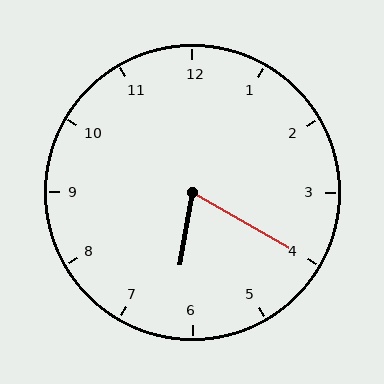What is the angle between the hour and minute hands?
Approximately 70 degrees.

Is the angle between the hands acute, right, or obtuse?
It is acute.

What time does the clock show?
6:20.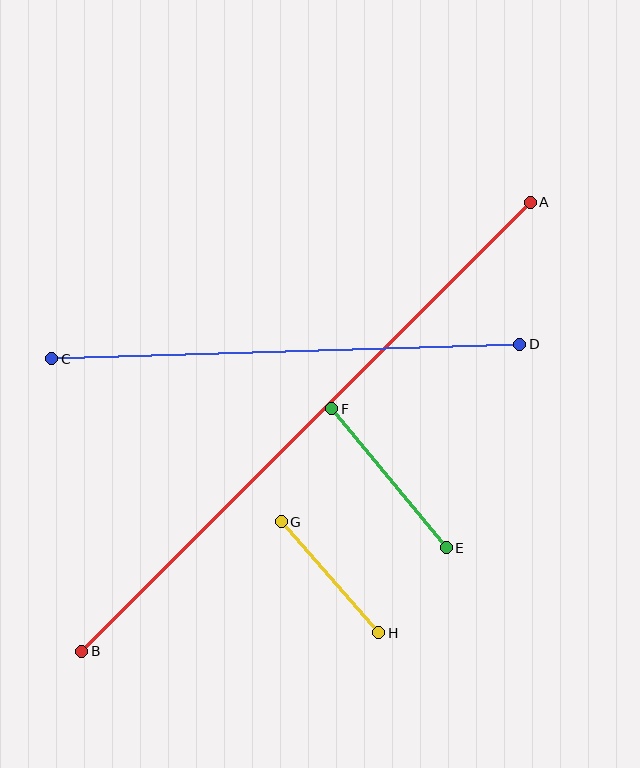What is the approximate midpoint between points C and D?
The midpoint is at approximately (286, 352) pixels.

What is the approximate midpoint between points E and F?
The midpoint is at approximately (389, 478) pixels.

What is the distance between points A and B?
The distance is approximately 634 pixels.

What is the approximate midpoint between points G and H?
The midpoint is at approximately (330, 577) pixels.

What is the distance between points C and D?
The distance is approximately 468 pixels.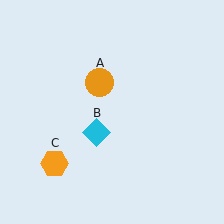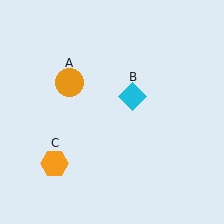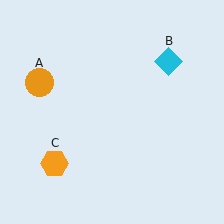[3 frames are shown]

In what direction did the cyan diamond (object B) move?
The cyan diamond (object B) moved up and to the right.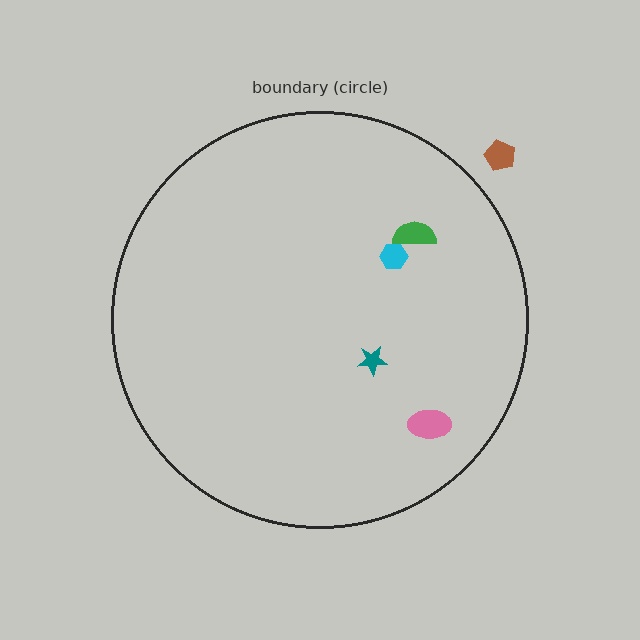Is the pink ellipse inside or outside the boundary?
Inside.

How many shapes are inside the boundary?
4 inside, 1 outside.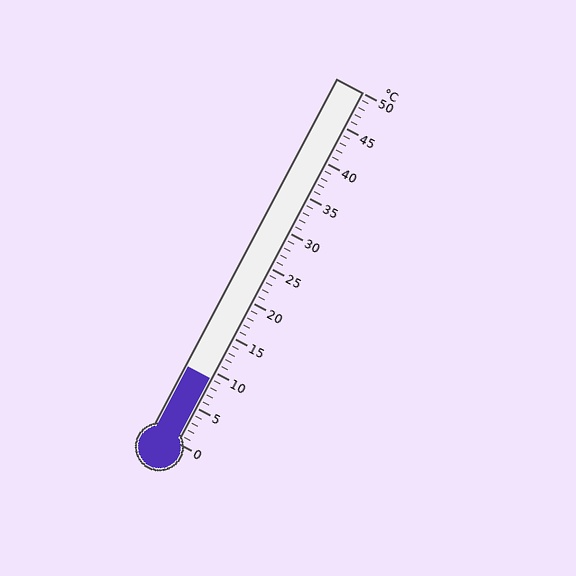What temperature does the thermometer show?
The thermometer shows approximately 9°C.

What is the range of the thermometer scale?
The thermometer scale ranges from 0°C to 50°C.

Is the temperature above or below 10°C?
The temperature is below 10°C.